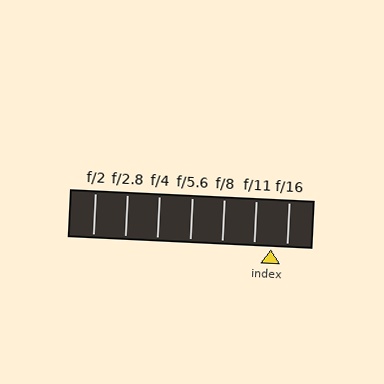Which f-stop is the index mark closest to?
The index mark is closest to f/16.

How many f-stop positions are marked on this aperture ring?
There are 7 f-stop positions marked.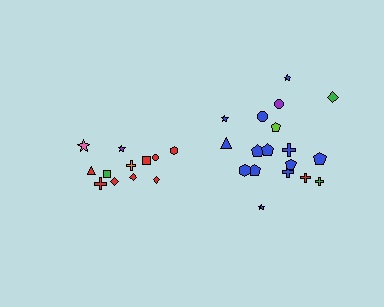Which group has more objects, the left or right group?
The right group.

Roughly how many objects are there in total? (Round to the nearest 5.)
Roughly 30 objects in total.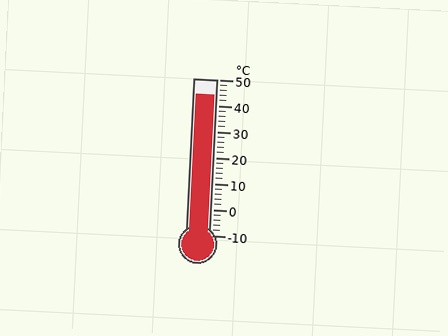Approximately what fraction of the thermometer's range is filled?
The thermometer is filled to approximately 90% of its range.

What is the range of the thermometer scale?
The thermometer scale ranges from -10°C to 50°C.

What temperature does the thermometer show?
The thermometer shows approximately 44°C.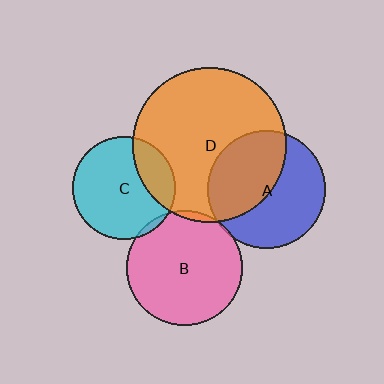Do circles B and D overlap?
Yes.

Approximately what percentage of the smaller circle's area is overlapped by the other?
Approximately 5%.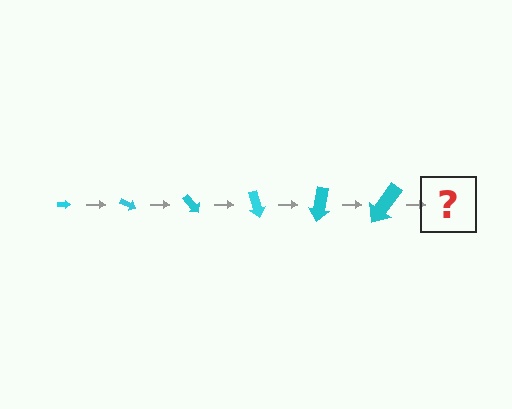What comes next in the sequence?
The next element should be an arrow, larger than the previous one and rotated 150 degrees from the start.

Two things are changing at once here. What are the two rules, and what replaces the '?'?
The two rules are that the arrow grows larger each step and it rotates 25 degrees each step. The '?' should be an arrow, larger than the previous one and rotated 150 degrees from the start.